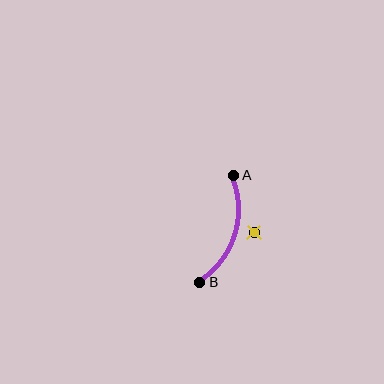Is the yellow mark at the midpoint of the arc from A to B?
No — the yellow mark does not lie on the arc at all. It sits slightly outside the curve.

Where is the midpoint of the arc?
The arc midpoint is the point on the curve farthest from the straight line joining A and B. It sits to the right of that line.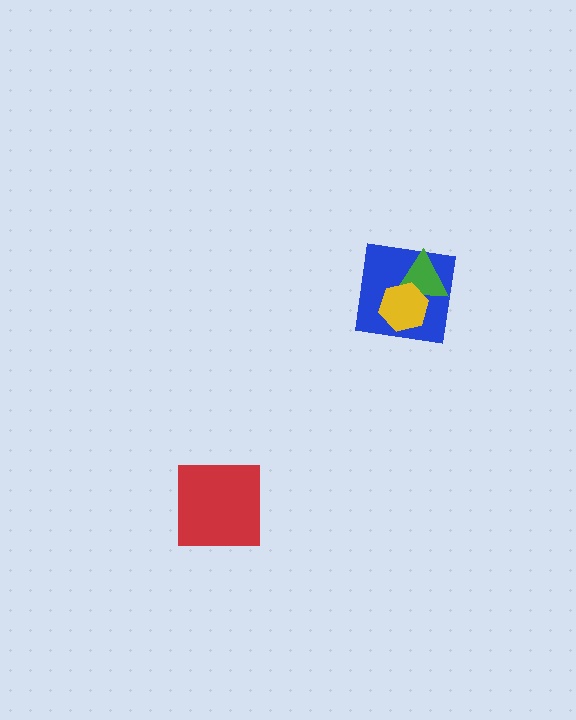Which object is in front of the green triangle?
The yellow hexagon is in front of the green triangle.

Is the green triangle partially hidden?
Yes, it is partially covered by another shape.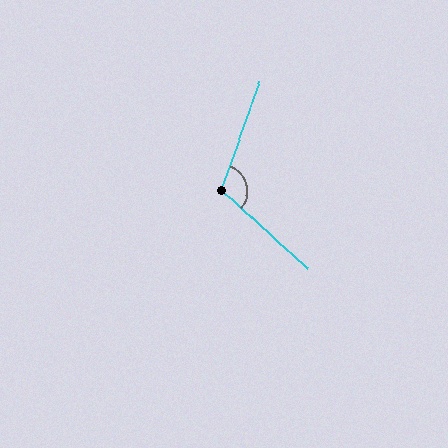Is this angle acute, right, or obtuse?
It is obtuse.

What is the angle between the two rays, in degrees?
Approximately 113 degrees.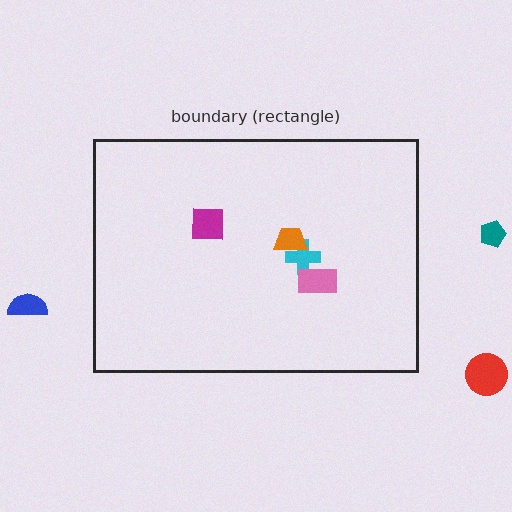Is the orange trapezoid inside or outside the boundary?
Inside.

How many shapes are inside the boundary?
4 inside, 3 outside.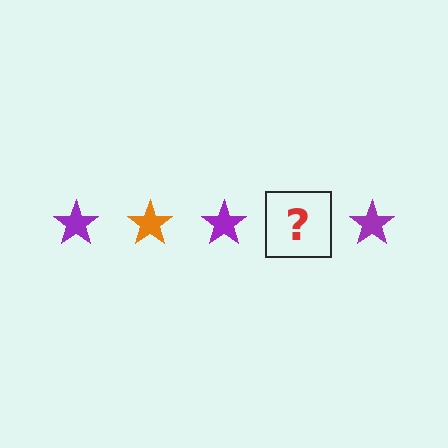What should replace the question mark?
The question mark should be replaced with an orange star.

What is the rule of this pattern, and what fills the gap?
The rule is that the pattern cycles through purple, orange stars. The gap should be filled with an orange star.